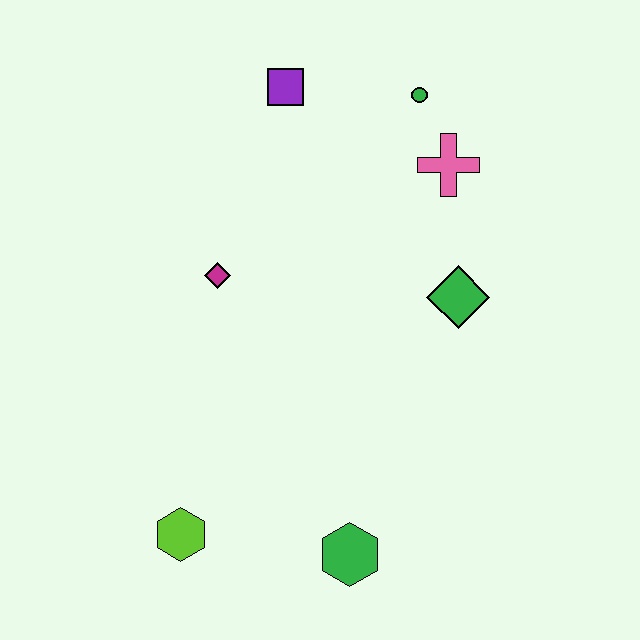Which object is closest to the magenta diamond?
The purple square is closest to the magenta diamond.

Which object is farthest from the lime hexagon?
The green circle is farthest from the lime hexagon.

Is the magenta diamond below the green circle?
Yes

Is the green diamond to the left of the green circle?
No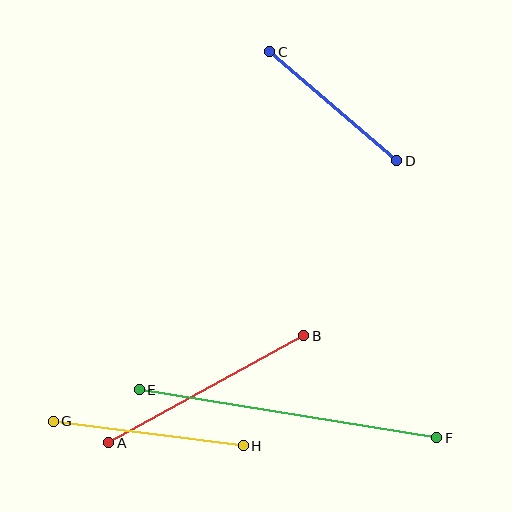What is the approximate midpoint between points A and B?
The midpoint is at approximately (206, 389) pixels.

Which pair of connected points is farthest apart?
Points E and F are farthest apart.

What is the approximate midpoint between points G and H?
The midpoint is at approximately (148, 433) pixels.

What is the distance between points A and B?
The distance is approximately 222 pixels.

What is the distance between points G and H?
The distance is approximately 191 pixels.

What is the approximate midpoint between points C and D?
The midpoint is at approximately (333, 106) pixels.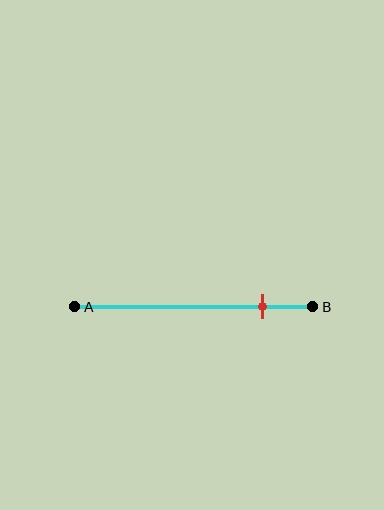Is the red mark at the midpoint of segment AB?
No, the mark is at about 80% from A, not at the 50% midpoint.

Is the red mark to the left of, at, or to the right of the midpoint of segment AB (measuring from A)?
The red mark is to the right of the midpoint of segment AB.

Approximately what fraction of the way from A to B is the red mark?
The red mark is approximately 80% of the way from A to B.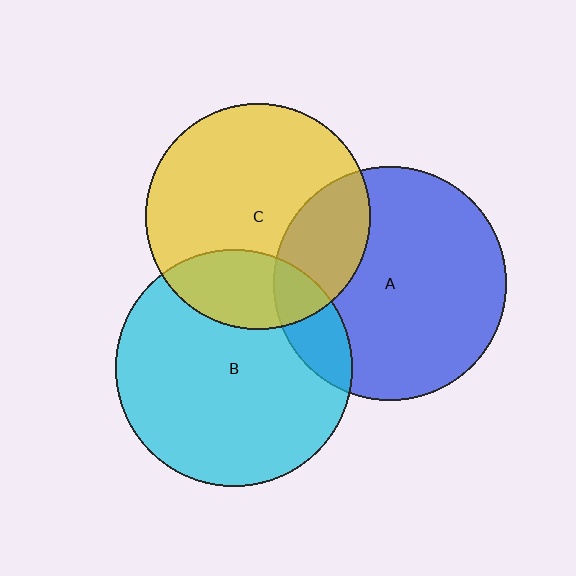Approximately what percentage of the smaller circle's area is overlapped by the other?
Approximately 15%.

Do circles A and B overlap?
Yes.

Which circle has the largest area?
Circle B (cyan).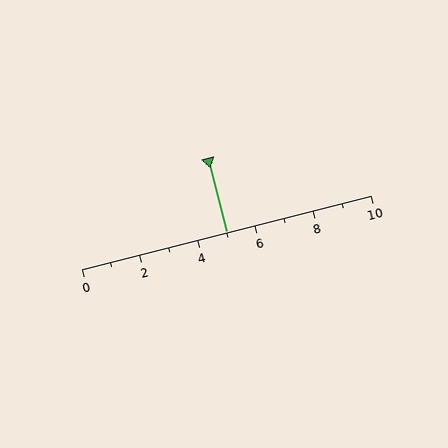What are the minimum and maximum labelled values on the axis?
The axis runs from 0 to 10.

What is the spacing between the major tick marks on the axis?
The major ticks are spaced 2 apart.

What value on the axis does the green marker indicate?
The marker indicates approximately 5.